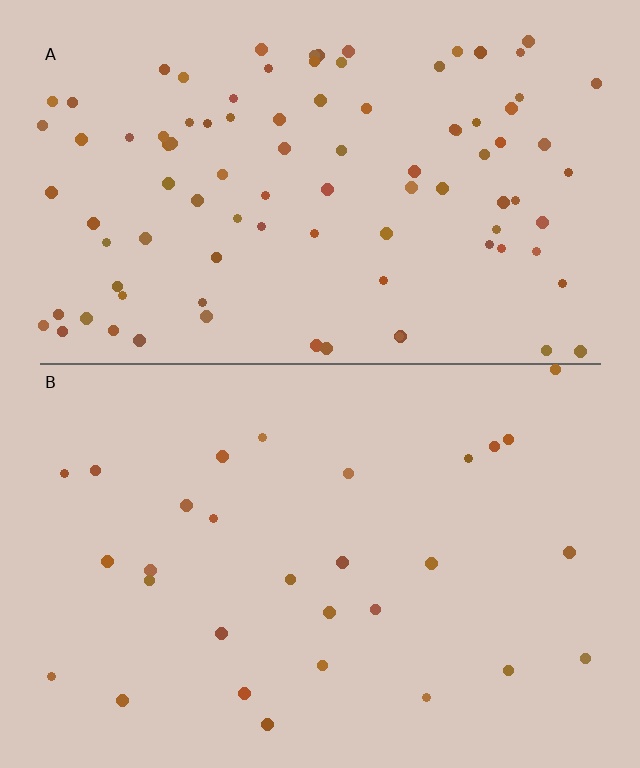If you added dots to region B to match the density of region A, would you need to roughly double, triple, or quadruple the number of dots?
Approximately triple.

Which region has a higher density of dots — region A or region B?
A (the top).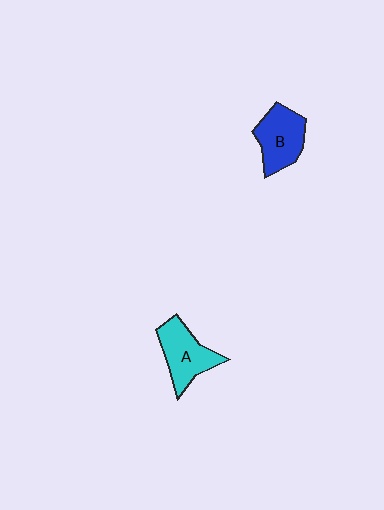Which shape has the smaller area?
Shape B (blue).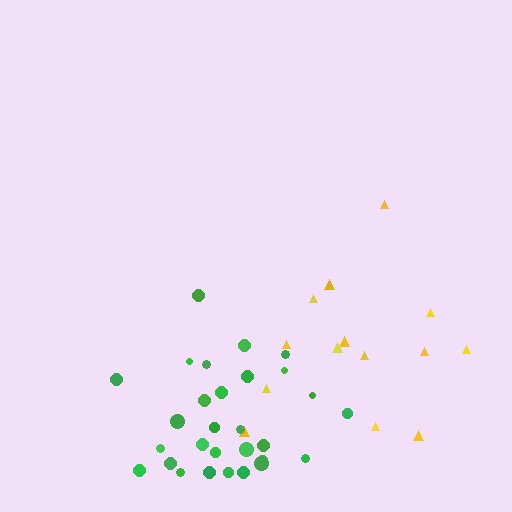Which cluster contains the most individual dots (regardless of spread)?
Green (30).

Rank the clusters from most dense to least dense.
green, yellow.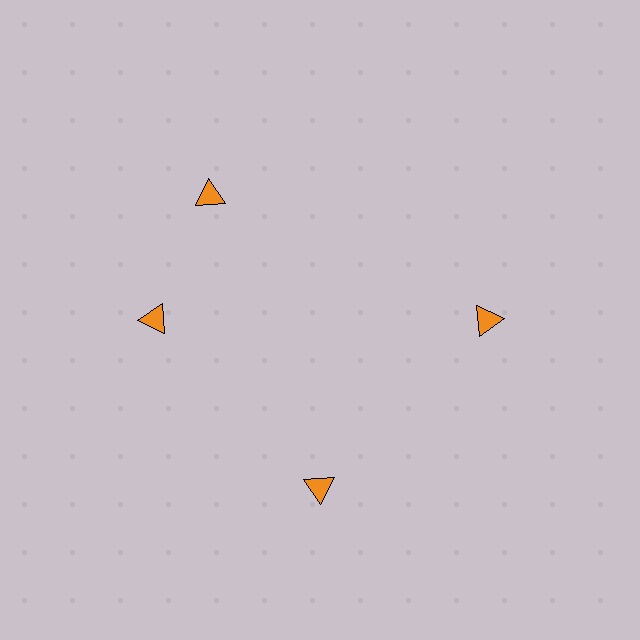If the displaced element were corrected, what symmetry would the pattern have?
It would have 4-fold rotational symmetry — the pattern would map onto itself every 90 degrees.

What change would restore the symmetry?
The symmetry would be restored by rotating it back into even spacing with its neighbors so that all 4 triangles sit at equal angles and equal distance from the center.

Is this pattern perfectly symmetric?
No. The 4 orange triangles are arranged in a ring, but one element near the 12 o'clock position is rotated out of alignment along the ring, breaking the 4-fold rotational symmetry.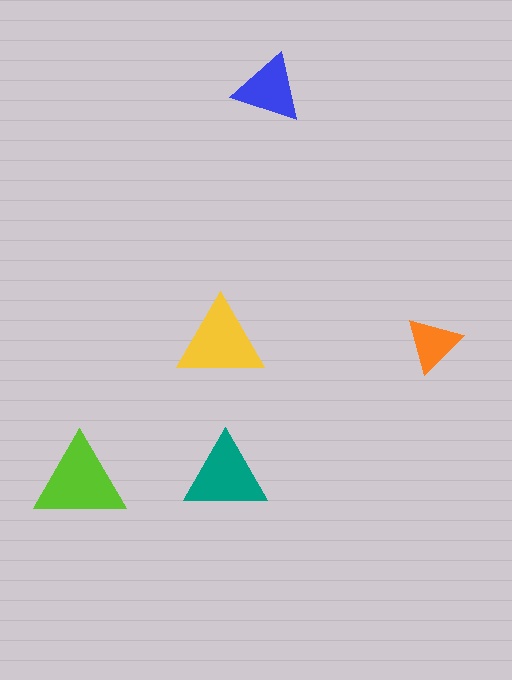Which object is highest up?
The blue triangle is topmost.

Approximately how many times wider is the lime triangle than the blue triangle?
About 1.5 times wider.